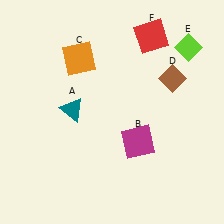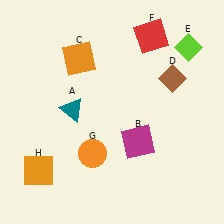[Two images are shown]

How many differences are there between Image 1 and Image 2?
There are 2 differences between the two images.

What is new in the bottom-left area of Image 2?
An orange square (H) was added in the bottom-left area of Image 2.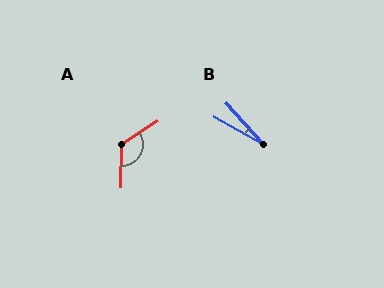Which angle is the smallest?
B, at approximately 19 degrees.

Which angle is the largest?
A, at approximately 123 degrees.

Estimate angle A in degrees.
Approximately 123 degrees.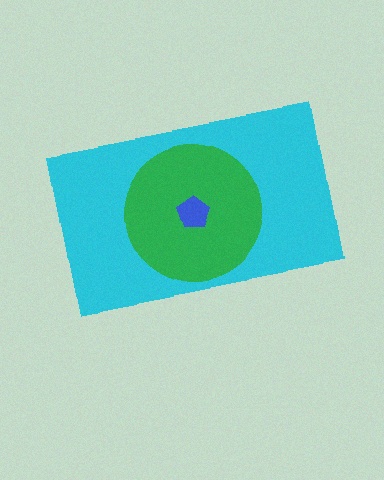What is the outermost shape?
The cyan rectangle.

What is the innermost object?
The blue pentagon.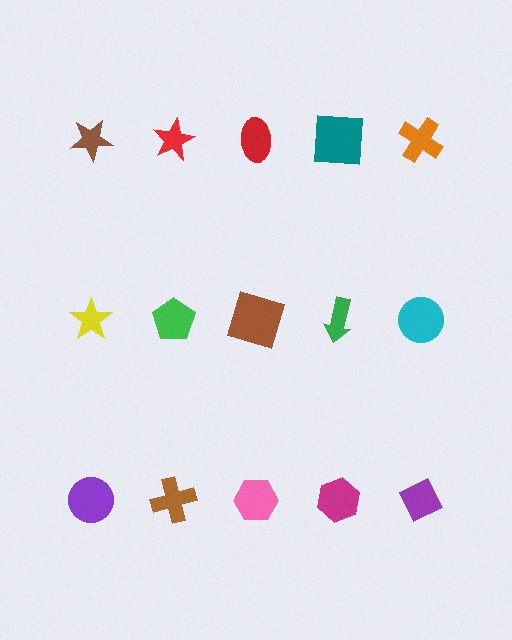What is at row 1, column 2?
A red star.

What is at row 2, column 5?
A cyan circle.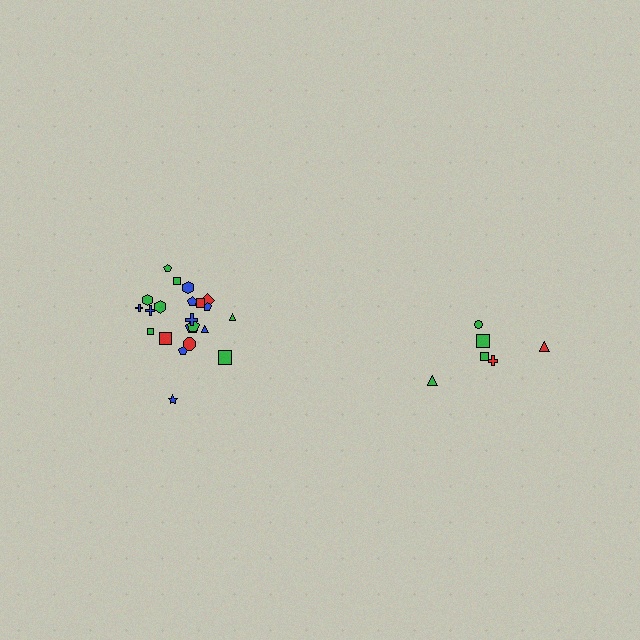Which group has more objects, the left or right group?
The left group.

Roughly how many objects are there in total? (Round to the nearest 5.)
Roughly 30 objects in total.